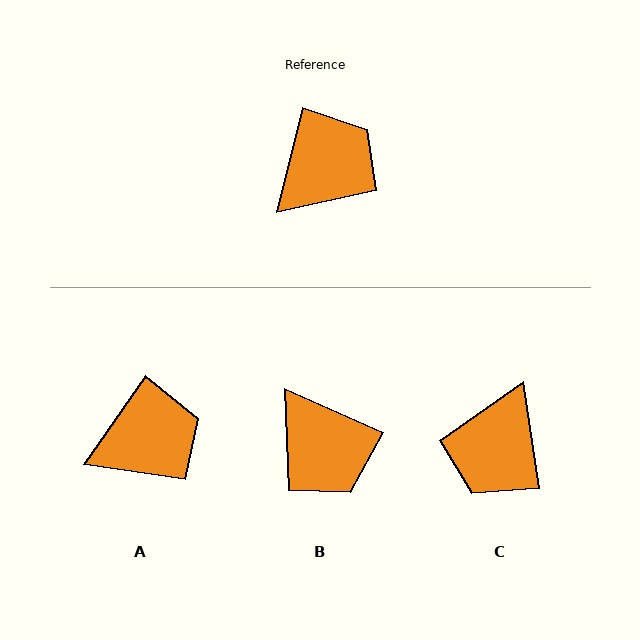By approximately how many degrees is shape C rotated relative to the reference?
Approximately 157 degrees clockwise.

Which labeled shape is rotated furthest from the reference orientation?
C, about 157 degrees away.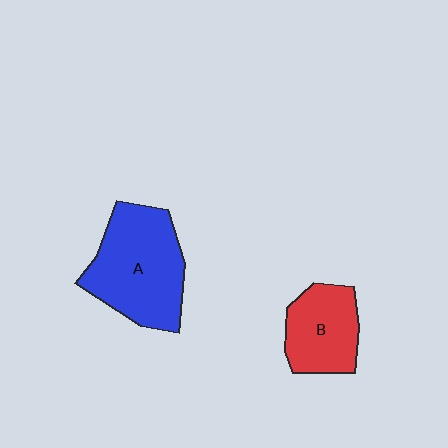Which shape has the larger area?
Shape A (blue).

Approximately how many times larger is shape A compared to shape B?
Approximately 1.6 times.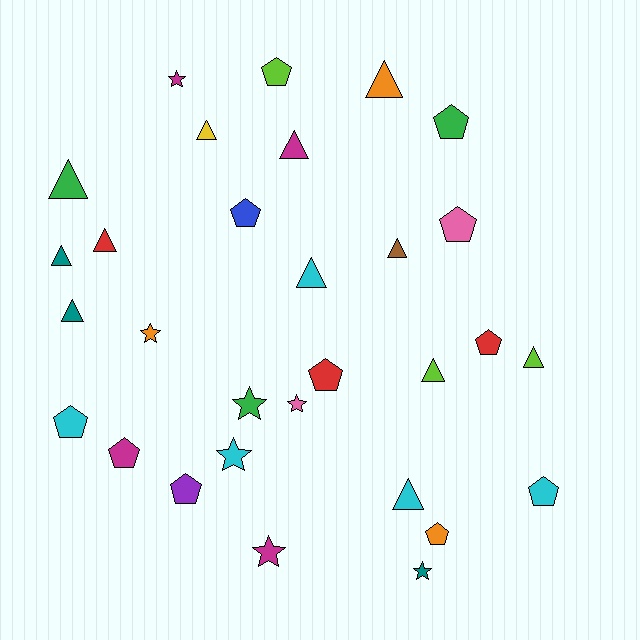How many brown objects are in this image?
There is 1 brown object.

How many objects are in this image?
There are 30 objects.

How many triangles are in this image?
There are 12 triangles.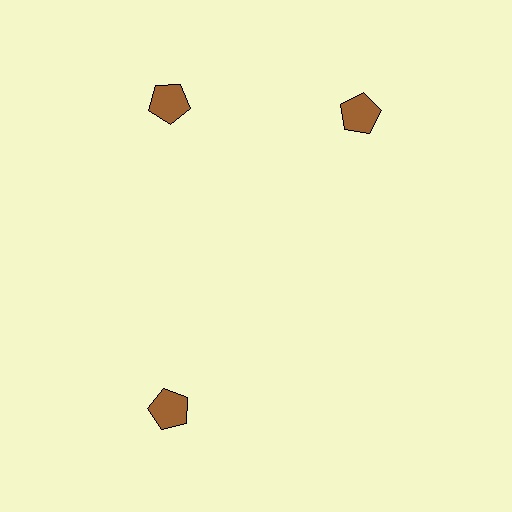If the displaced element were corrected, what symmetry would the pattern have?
It would have 3-fold rotational symmetry — the pattern would map onto itself every 120 degrees.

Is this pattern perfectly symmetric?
No. The 3 brown pentagons are arranged in a ring, but one element near the 3 o'clock position is rotated out of alignment along the ring, breaking the 3-fold rotational symmetry.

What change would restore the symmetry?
The symmetry would be restored by rotating it back into even spacing with its neighbors so that all 3 pentagons sit at equal angles and equal distance from the center.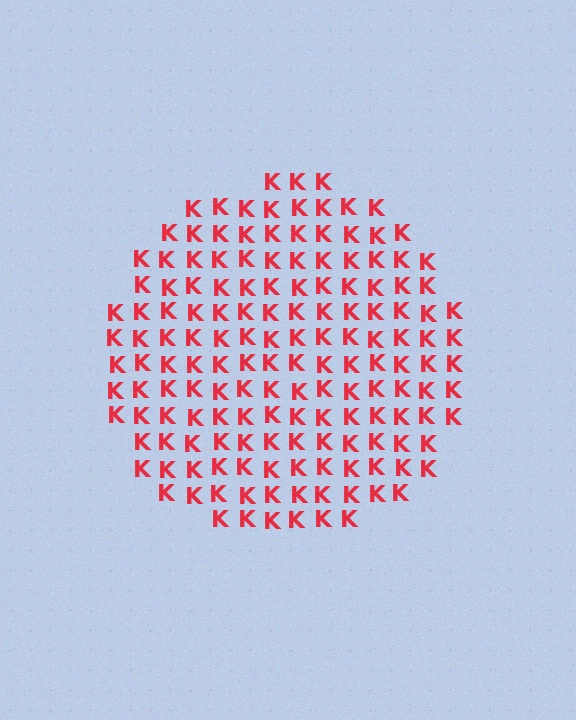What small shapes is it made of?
It is made of small letter K's.